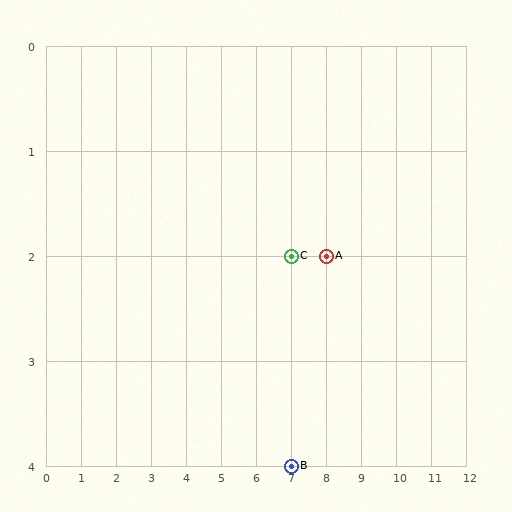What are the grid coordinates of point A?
Point A is at grid coordinates (8, 2).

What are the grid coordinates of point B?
Point B is at grid coordinates (7, 4).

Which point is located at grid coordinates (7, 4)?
Point B is at (7, 4).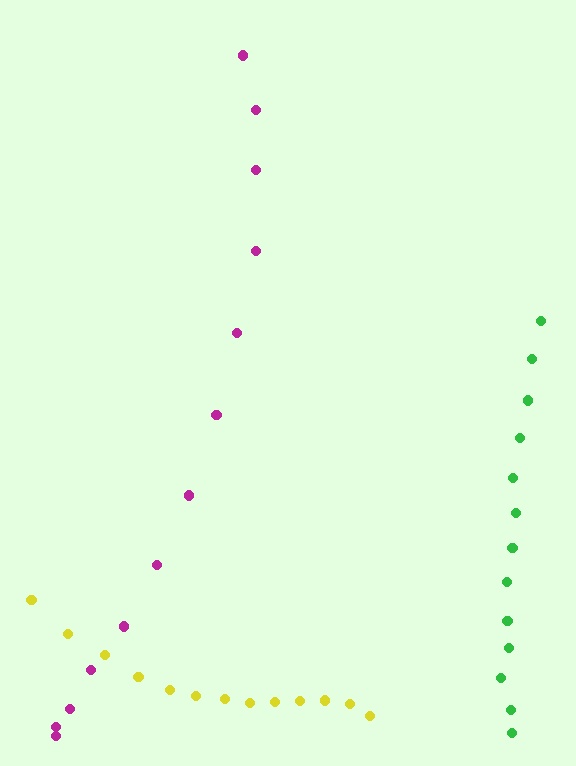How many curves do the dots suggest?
There are 3 distinct paths.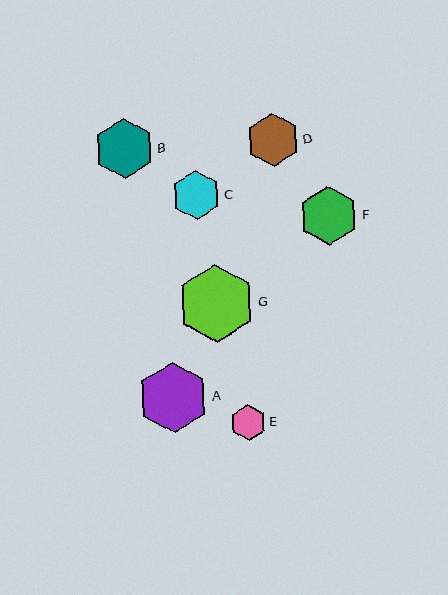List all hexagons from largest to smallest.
From largest to smallest: G, A, B, F, D, C, E.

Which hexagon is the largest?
Hexagon G is the largest with a size of approximately 78 pixels.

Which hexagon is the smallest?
Hexagon E is the smallest with a size of approximately 36 pixels.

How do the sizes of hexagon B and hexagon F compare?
Hexagon B and hexagon F are approximately the same size.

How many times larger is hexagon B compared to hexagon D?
Hexagon B is approximately 1.1 times the size of hexagon D.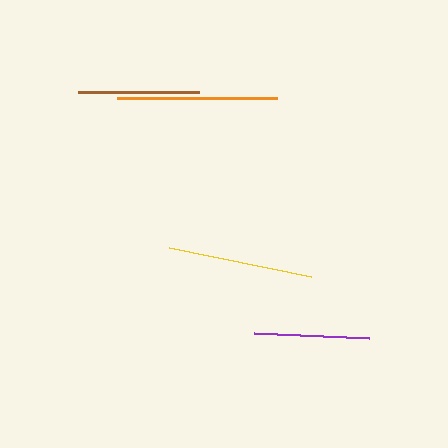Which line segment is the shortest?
The purple line is the shortest at approximately 115 pixels.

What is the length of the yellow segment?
The yellow segment is approximately 145 pixels long.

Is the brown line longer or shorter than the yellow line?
The yellow line is longer than the brown line.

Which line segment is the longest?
The orange line is the longest at approximately 160 pixels.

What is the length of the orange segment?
The orange segment is approximately 160 pixels long.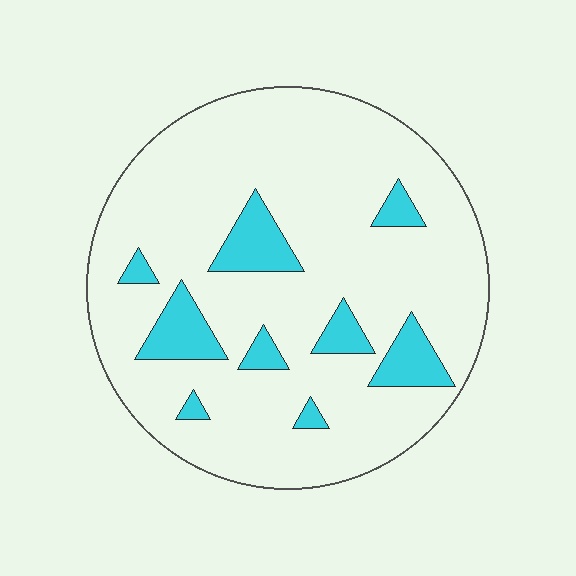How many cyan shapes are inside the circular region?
9.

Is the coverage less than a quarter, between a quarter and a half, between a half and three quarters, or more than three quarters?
Less than a quarter.